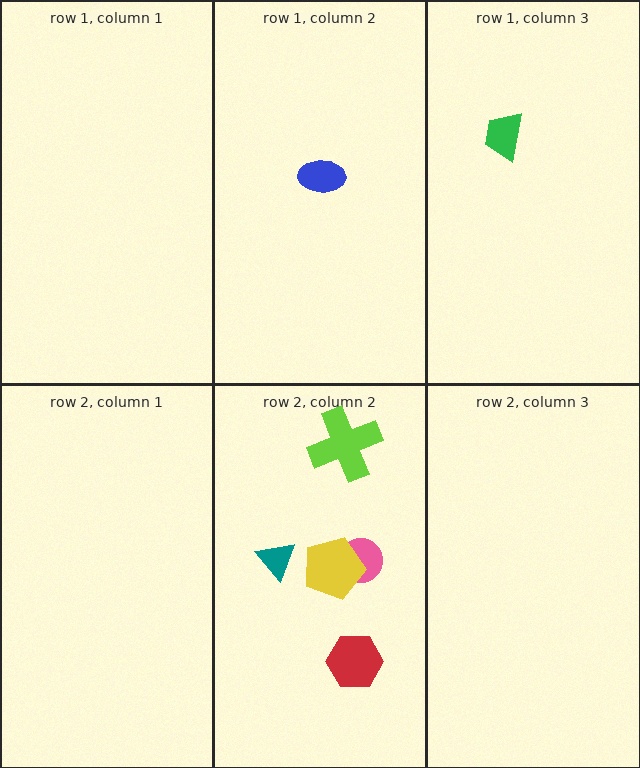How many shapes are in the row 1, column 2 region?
1.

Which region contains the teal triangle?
The row 2, column 2 region.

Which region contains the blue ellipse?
The row 1, column 2 region.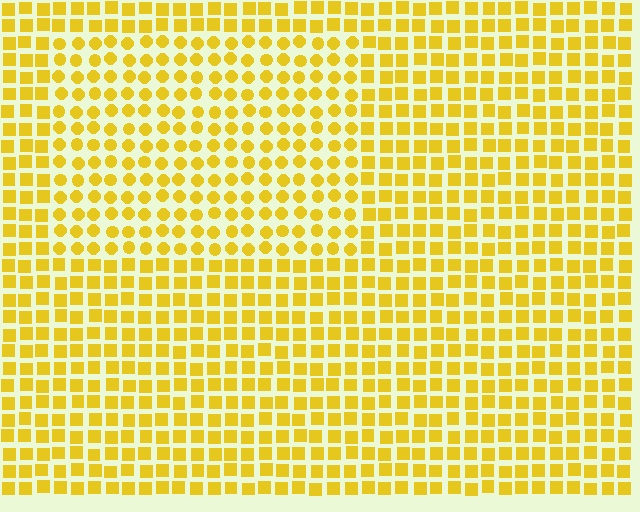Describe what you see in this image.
The image is filled with small yellow elements arranged in a uniform grid. A rectangle-shaped region contains circles, while the surrounding area contains squares. The boundary is defined purely by the change in element shape.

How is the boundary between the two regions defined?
The boundary is defined by a change in element shape: circles inside vs. squares outside. All elements share the same color and spacing.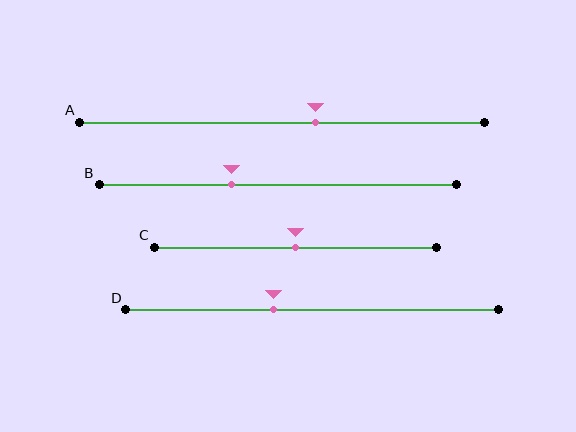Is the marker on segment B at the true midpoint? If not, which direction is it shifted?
No, the marker on segment B is shifted to the left by about 13% of the segment length.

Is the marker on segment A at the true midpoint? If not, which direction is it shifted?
No, the marker on segment A is shifted to the right by about 8% of the segment length.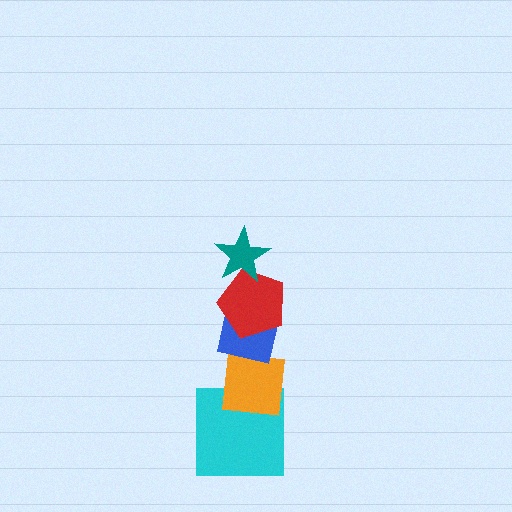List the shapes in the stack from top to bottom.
From top to bottom: the teal star, the red pentagon, the blue square, the orange square, the cyan square.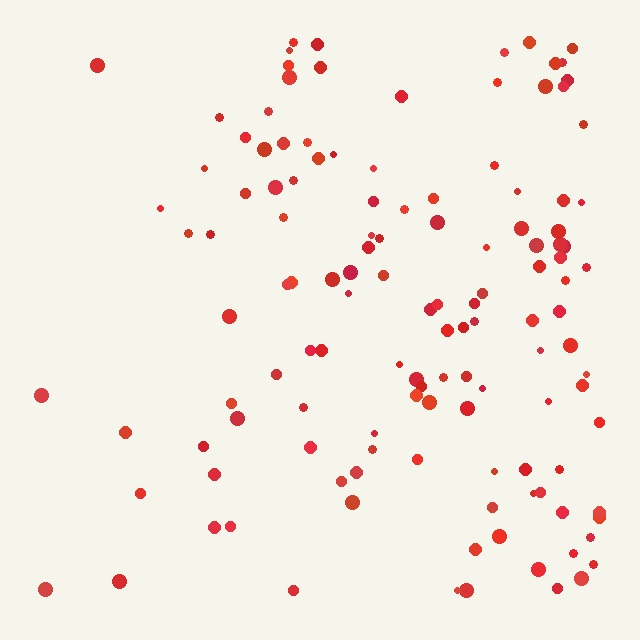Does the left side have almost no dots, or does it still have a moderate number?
Still a moderate number, just noticeably fewer than the right.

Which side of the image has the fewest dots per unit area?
The left.